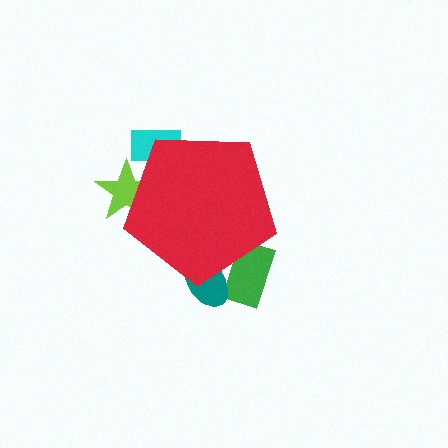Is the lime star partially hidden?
Yes, the lime star is partially hidden behind the red pentagon.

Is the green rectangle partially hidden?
Yes, the green rectangle is partially hidden behind the red pentagon.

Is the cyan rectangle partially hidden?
Yes, the cyan rectangle is partially hidden behind the red pentagon.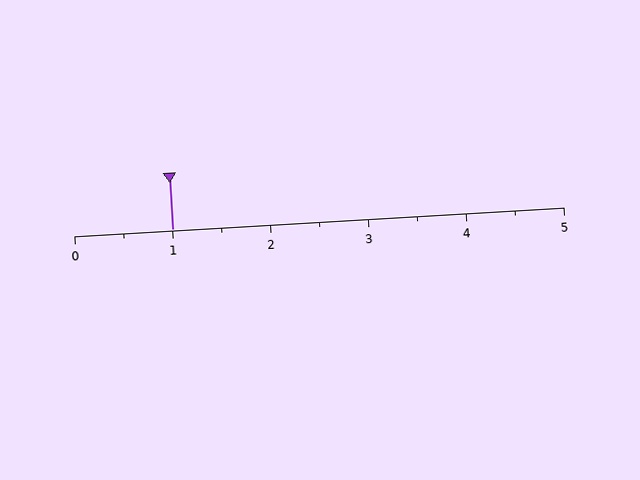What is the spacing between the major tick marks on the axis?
The major ticks are spaced 1 apart.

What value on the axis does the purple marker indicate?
The marker indicates approximately 1.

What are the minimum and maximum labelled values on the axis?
The axis runs from 0 to 5.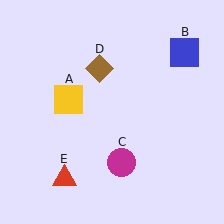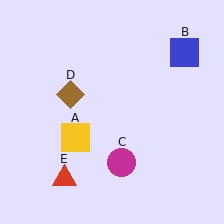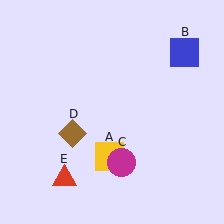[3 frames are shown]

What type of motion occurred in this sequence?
The yellow square (object A), brown diamond (object D) rotated counterclockwise around the center of the scene.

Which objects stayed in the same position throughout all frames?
Blue square (object B) and magenta circle (object C) and red triangle (object E) remained stationary.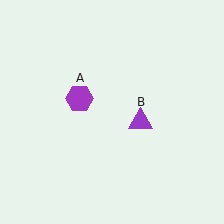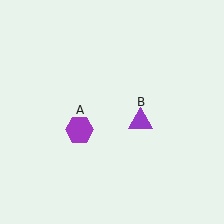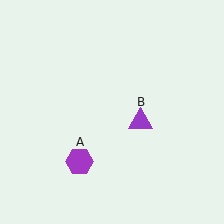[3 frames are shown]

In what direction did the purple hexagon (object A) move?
The purple hexagon (object A) moved down.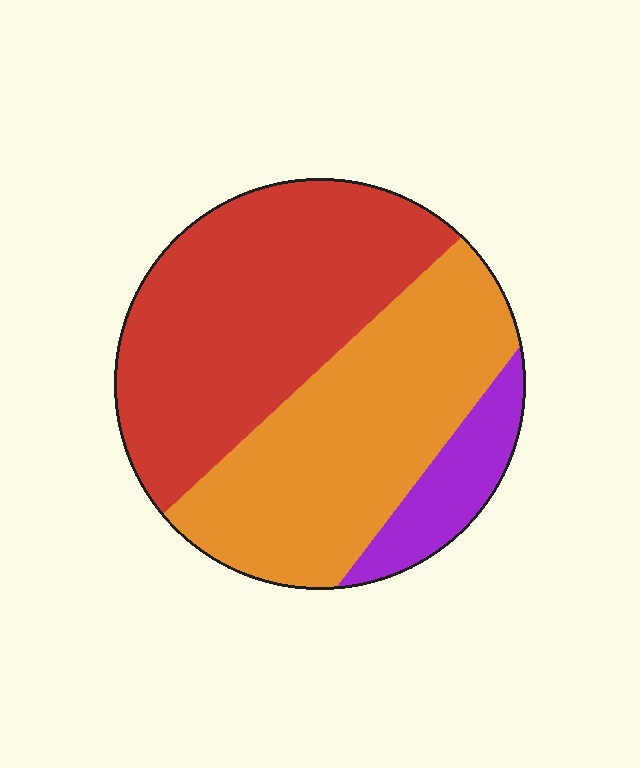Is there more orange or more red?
Red.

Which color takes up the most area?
Red, at roughly 45%.